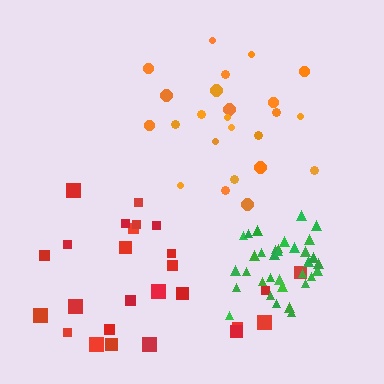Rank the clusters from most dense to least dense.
green, orange, red.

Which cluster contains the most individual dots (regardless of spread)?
Green (34).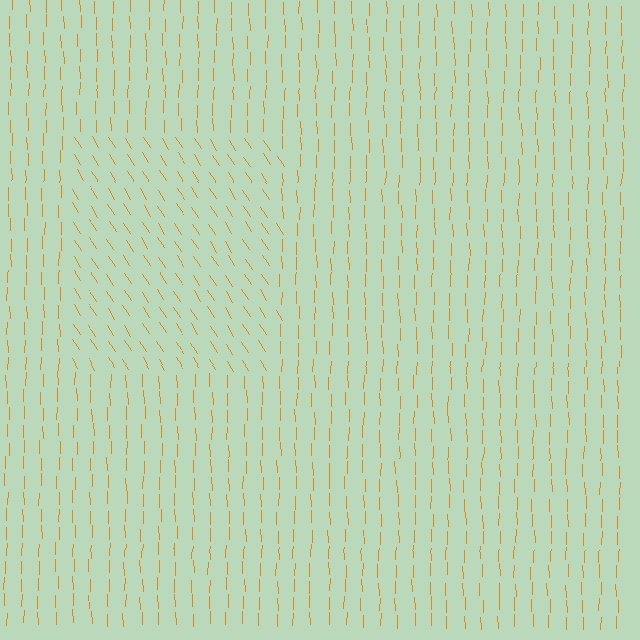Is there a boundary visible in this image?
Yes, there is a texture boundary formed by a change in line orientation.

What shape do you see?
I see a rectangle.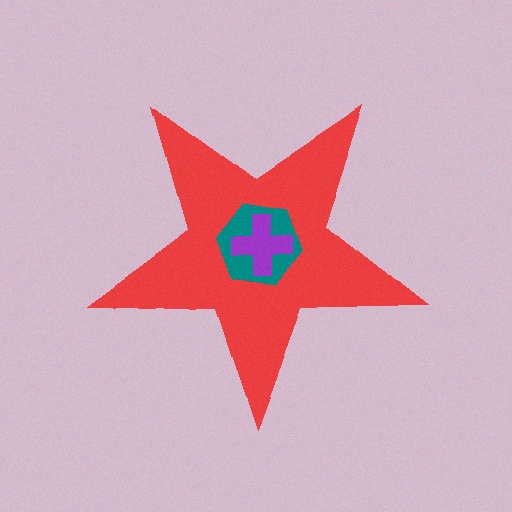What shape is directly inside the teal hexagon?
The purple cross.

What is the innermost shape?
The purple cross.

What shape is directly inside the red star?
The teal hexagon.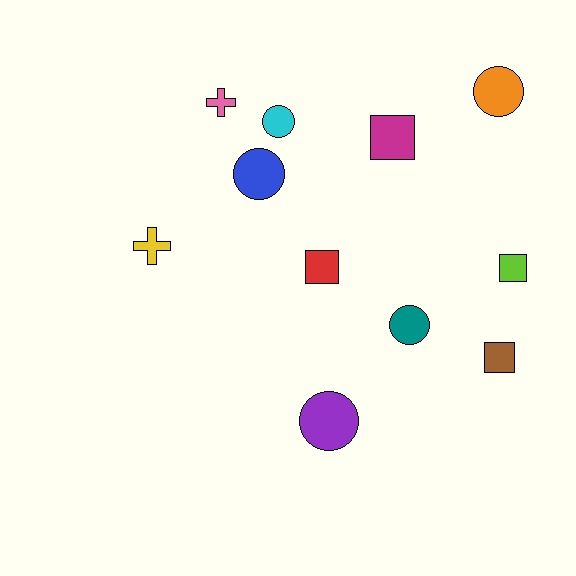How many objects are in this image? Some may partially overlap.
There are 11 objects.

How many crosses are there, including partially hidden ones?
There are 2 crosses.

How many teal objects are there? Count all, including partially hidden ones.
There is 1 teal object.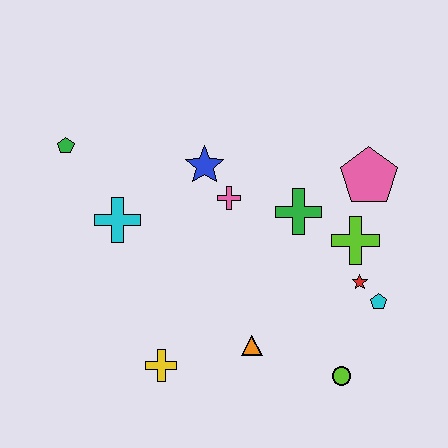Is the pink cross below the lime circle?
No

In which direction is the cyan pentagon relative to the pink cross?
The cyan pentagon is to the right of the pink cross.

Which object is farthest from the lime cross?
The green pentagon is farthest from the lime cross.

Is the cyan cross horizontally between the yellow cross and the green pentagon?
Yes